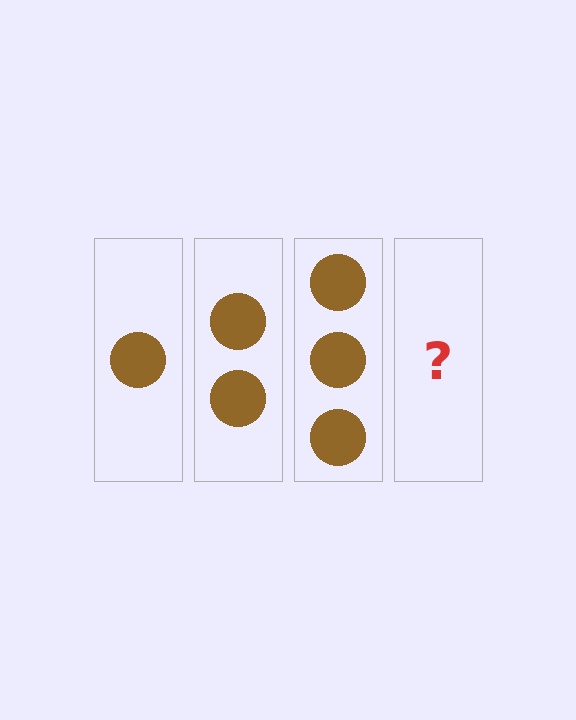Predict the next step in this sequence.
The next step is 4 circles.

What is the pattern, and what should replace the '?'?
The pattern is that each step adds one more circle. The '?' should be 4 circles.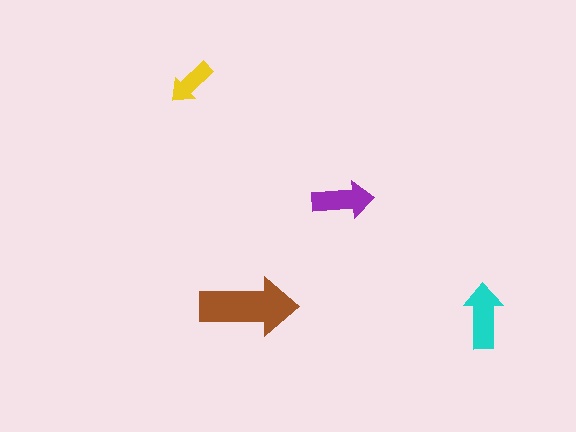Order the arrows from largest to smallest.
the brown one, the cyan one, the purple one, the yellow one.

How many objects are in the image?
There are 4 objects in the image.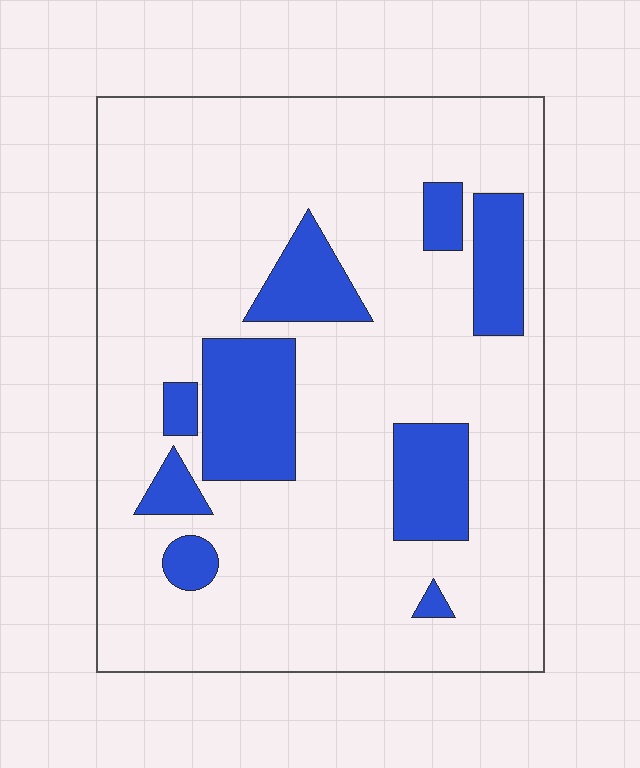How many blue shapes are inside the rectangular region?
9.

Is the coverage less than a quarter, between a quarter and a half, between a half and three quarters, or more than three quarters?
Less than a quarter.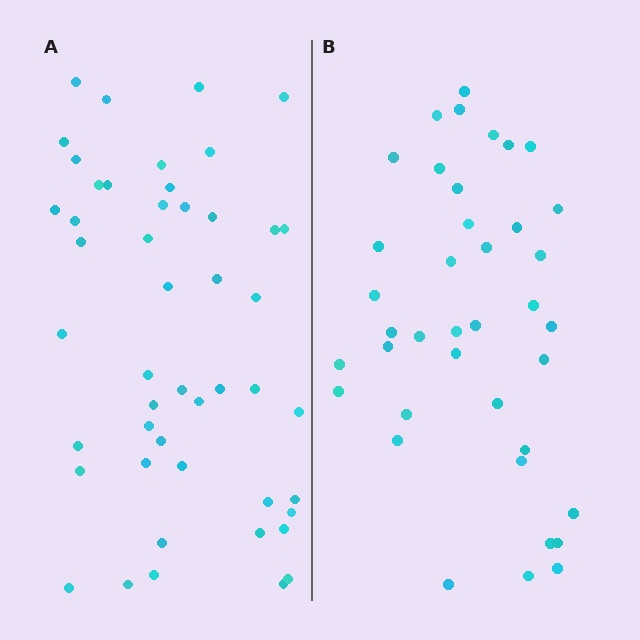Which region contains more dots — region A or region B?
Region A (the left region) has more dots.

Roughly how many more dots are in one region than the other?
Region A has roughly 8 or so more dots than region B.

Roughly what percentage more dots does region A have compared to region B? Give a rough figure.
About 25% more.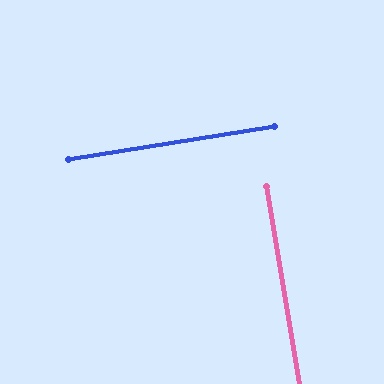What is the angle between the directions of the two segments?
Approximately 89 degrees.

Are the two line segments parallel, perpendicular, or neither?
Perpendicular — they meet at approximately 89°.